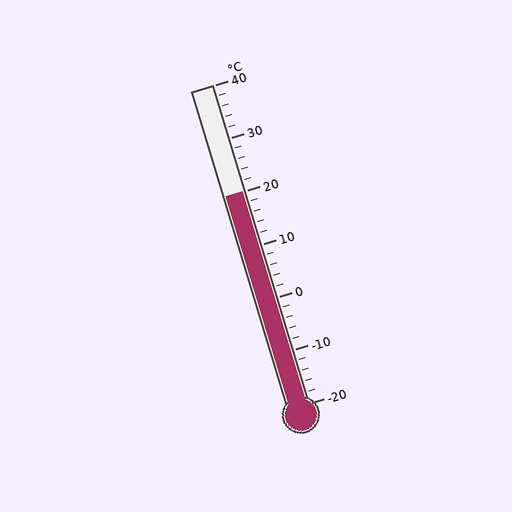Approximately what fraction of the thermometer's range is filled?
The thermometer is filled to approximately 65% of its range.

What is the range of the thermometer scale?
The thermometer scale ranges from -20°C to 40°C.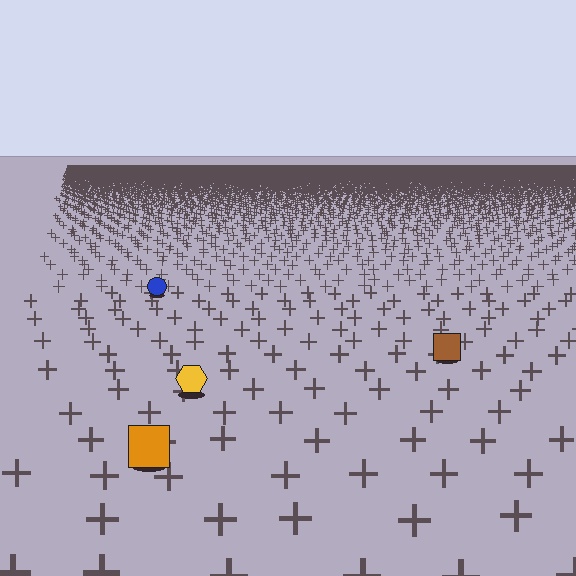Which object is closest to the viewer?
The orange square is closest. The texture marks near it are larger and more spread out.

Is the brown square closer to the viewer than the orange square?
No. The orange square is closer — you can tell from the texture gradient: the ground texture is coarser near it.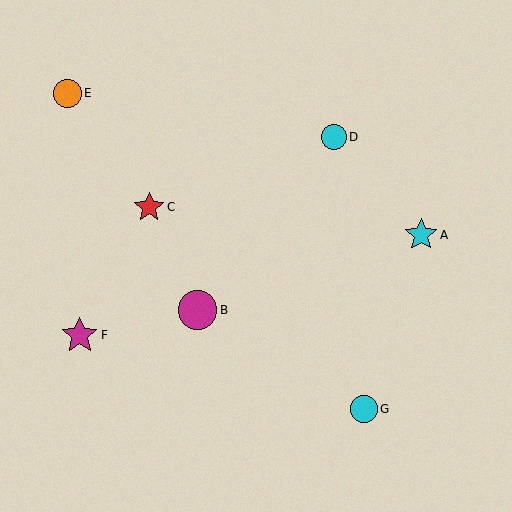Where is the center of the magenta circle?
The center of the magenta circle is at (197, 310).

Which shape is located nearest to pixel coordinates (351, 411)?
The cyan circle (labeled G) at (364, 409) is nearest to that location.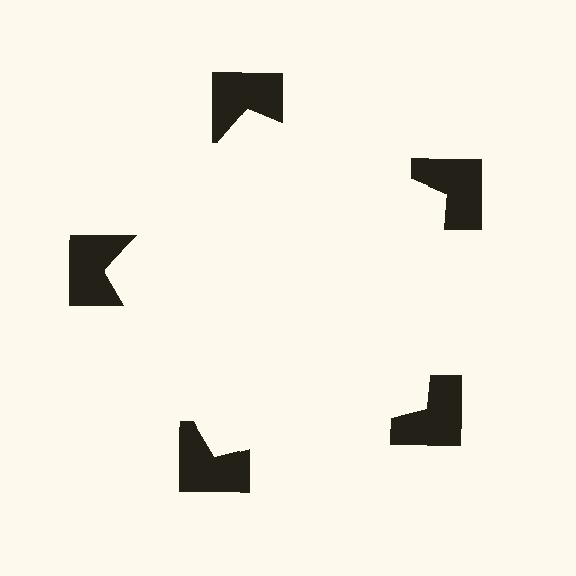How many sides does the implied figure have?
5 sides.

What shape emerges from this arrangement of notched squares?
An illusory pentagon — its edges are inferred from the aligned wedge cuts in the notched squares, not physically drawn.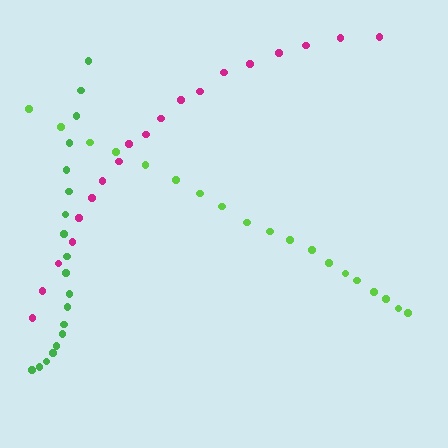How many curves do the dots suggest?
There are 3 distinct paths.